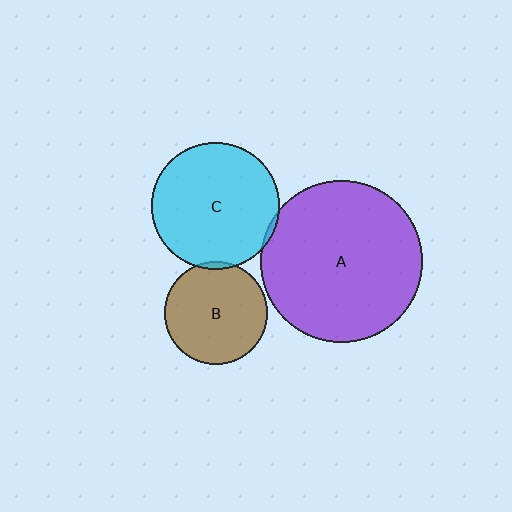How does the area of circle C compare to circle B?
Approximately 1.5 times.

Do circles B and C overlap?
Yes.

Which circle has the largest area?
Circle A (purple).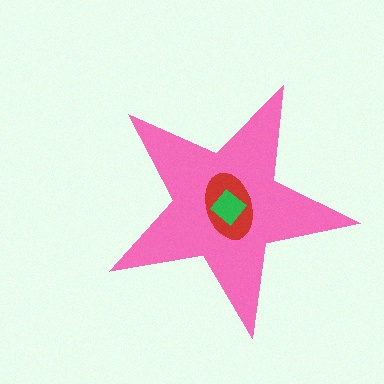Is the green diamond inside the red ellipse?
Yes.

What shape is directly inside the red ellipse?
The green diamond.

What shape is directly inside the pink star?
The red ellipse.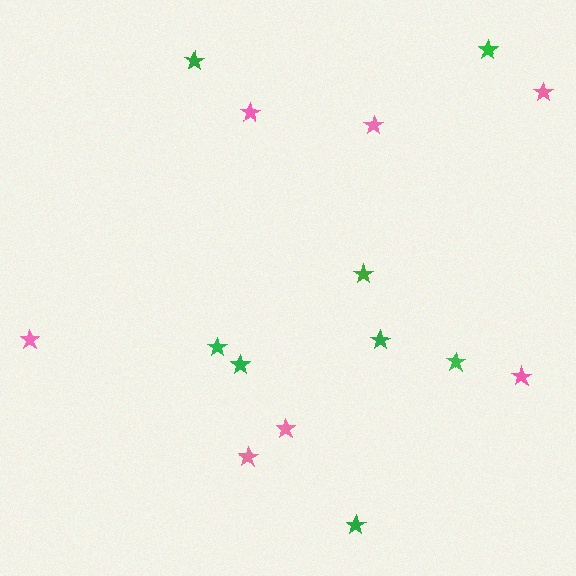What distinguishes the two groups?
There are 2 groups: one group of pink stars (7) and one group of green stars (8).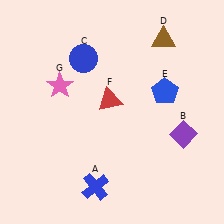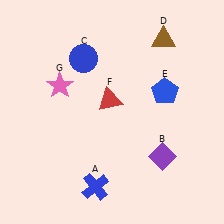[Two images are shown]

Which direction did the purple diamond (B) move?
The purple diamond (B) moved down.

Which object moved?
The purple diamond (B) moved down.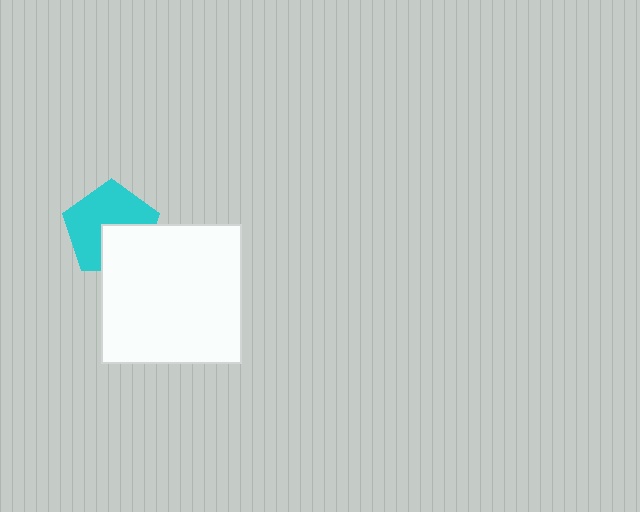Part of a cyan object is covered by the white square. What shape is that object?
It is a pentagon.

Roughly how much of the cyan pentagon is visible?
About half of it is visible (roughly 64%).